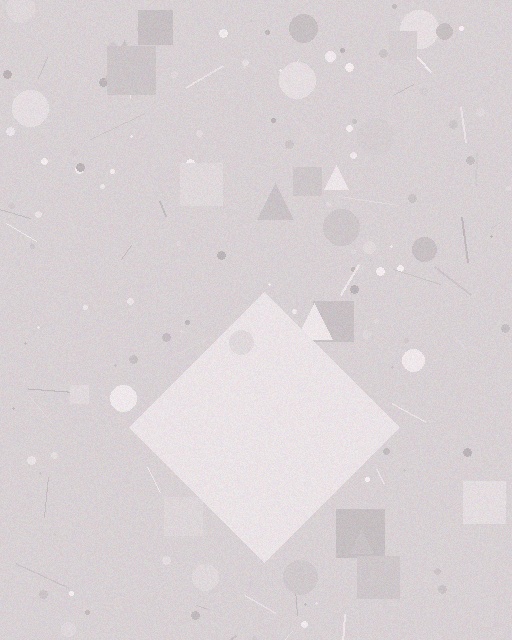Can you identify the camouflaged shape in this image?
The camouflaged shape is a diamond.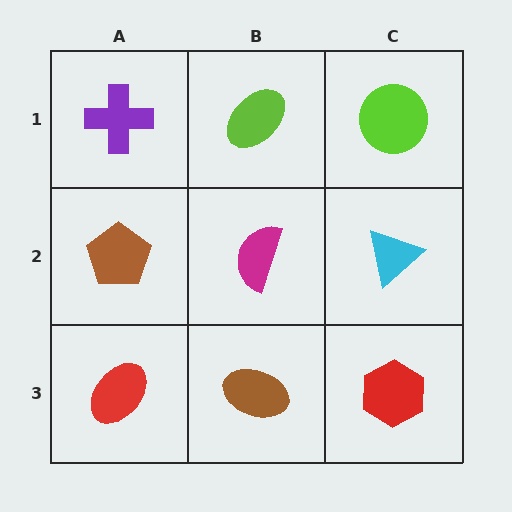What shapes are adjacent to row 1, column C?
A cyan triangle (row 2, column C), a lime ellipse (row 1, column B).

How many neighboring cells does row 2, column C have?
3.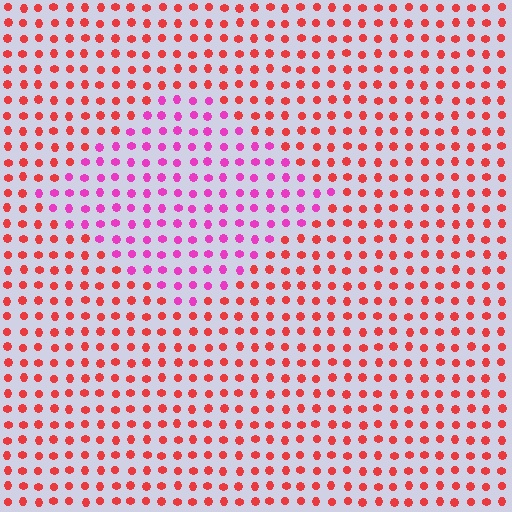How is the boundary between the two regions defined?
The boundary is defined purely by a slight shift in hue (about 45 degrees). Spacing, size, and orientation are identical on both sides.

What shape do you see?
I see a diamond.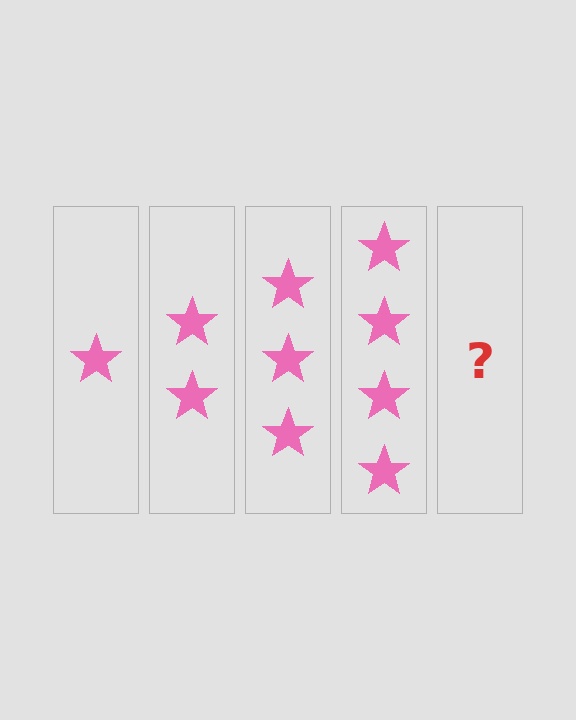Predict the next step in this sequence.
The next step is 5 stars.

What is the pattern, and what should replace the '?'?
The pattern is that each step adds one more star. The '?' should be 5 stars.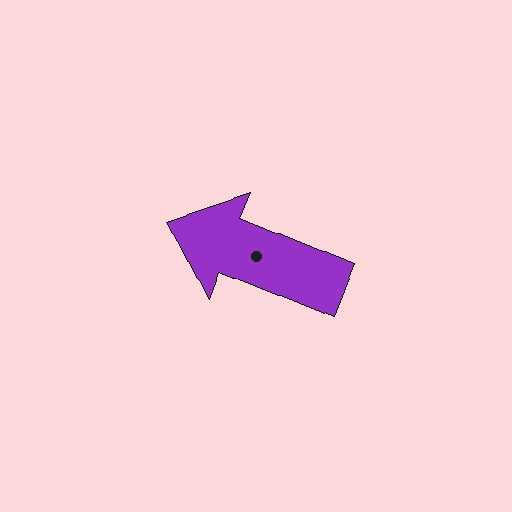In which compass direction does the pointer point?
West.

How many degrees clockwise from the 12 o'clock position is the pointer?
Approximately 292 degrees.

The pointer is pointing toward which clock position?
Roughly 10 o'clock.